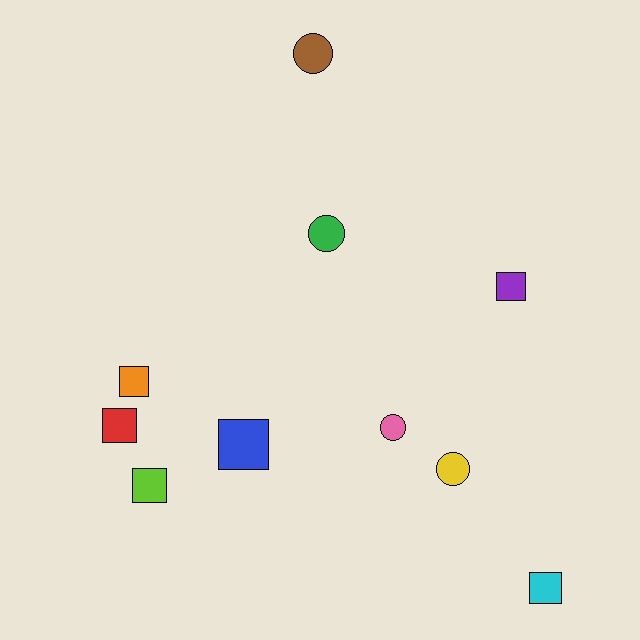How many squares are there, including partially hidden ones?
There are 6 squares.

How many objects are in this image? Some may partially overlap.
There are 10 objects.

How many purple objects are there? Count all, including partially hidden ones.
There is 1 purple object.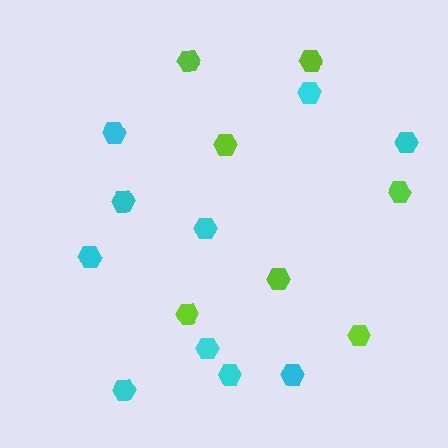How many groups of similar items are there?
There are 2 groups: one group of lime hexagons (7) and one group of cyan hexagons (10).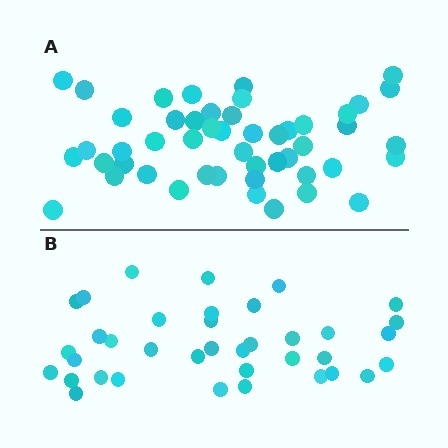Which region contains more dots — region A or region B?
Region A (the top region) has more dots.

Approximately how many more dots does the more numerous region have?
Region A has roughly 12 or so more dots than region B.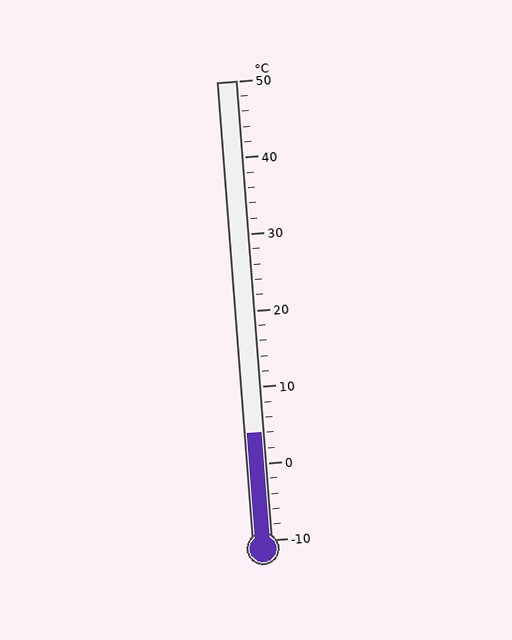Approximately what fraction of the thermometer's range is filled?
The thermometer is filled to approximately 25% of its range.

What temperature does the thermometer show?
The thermometer shows approximately 4°C.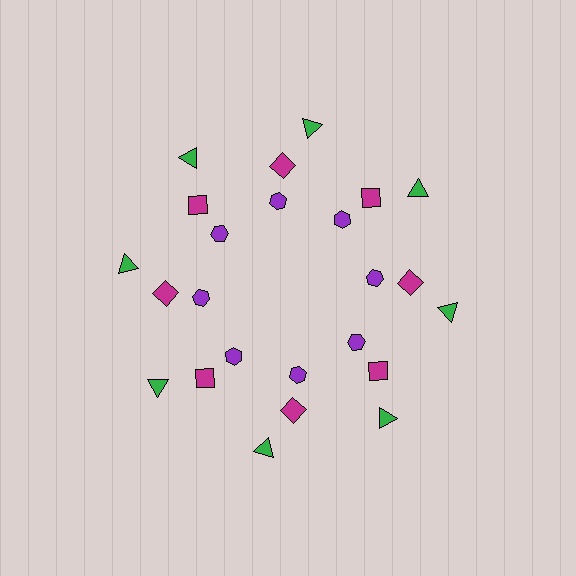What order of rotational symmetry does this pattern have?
This pattern has 8-fold rotational symmetry.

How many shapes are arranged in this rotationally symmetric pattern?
There are 24 shapes, arranged in 8 groups of 3.